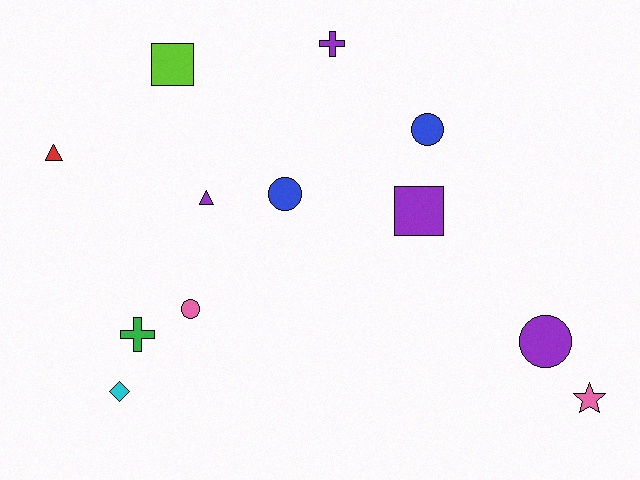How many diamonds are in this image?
There is 1 diamond.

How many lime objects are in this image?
There is 1 lime object.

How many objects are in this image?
There are 12 objects.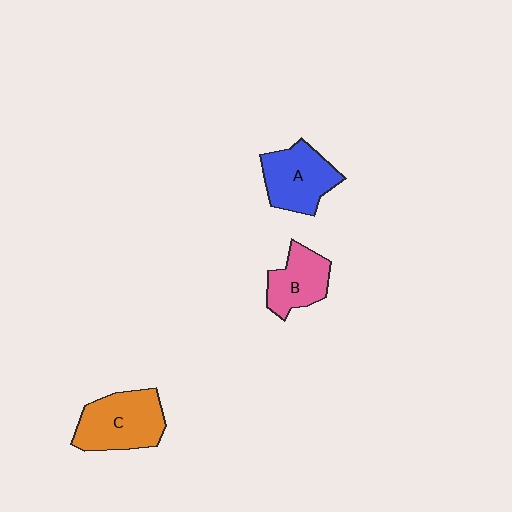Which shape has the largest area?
Shape C (orange).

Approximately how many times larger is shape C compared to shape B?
Approximately 1.4 times.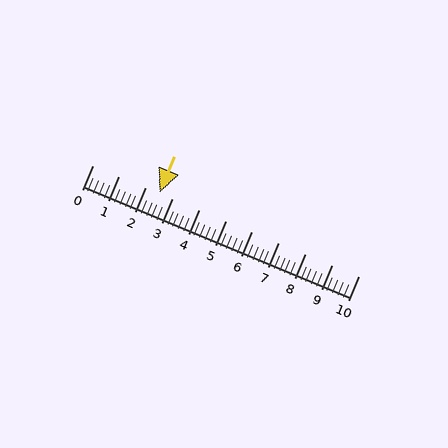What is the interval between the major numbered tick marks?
The major tick marks are spaced 1 units apart.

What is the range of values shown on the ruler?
The ruler shows values from 0 to 10.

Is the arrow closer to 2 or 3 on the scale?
The arrow is closer to 3.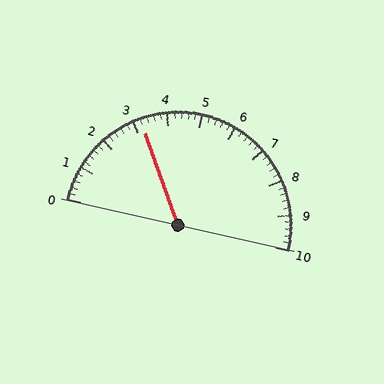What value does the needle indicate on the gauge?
The needle indicates approximately 3.2.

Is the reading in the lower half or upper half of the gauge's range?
The reading is in the lower half of the range (0 to 10).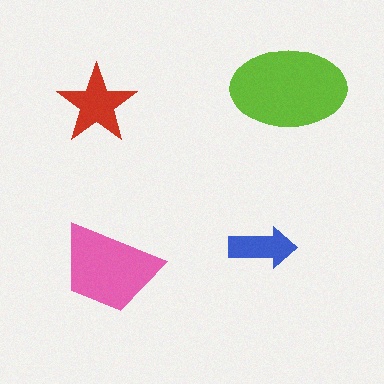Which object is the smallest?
The blue arrow.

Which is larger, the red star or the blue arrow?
The red star.